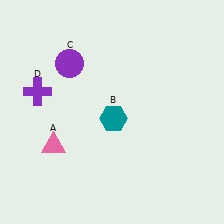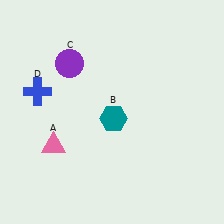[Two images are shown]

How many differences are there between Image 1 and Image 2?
There is 1 difference between the two images.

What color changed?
The cross (D) changed from purple in Image 1 to blue in Image 2.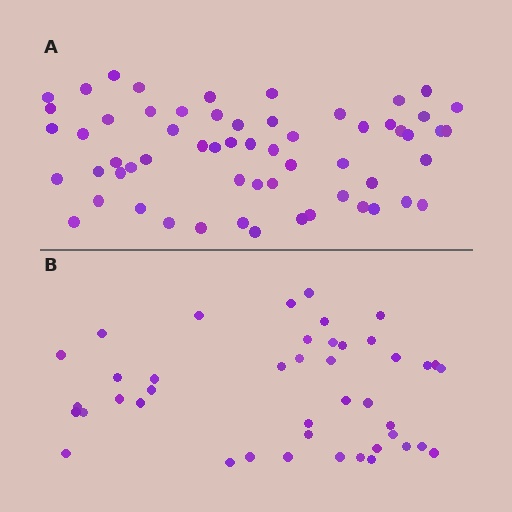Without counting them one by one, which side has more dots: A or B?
Region A (the top region) has more dots.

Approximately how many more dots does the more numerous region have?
Region A has approximately 15 more dots than region B.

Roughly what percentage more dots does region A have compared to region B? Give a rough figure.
About 40% more.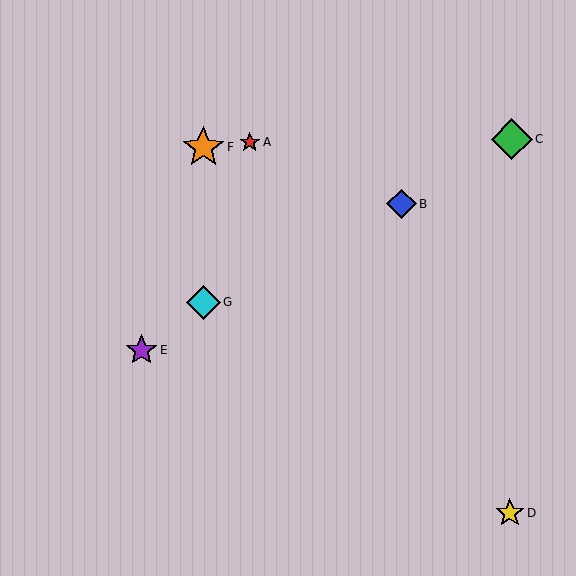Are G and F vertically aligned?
Yes, both are at x≈203.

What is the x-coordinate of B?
Object B is at x≈401.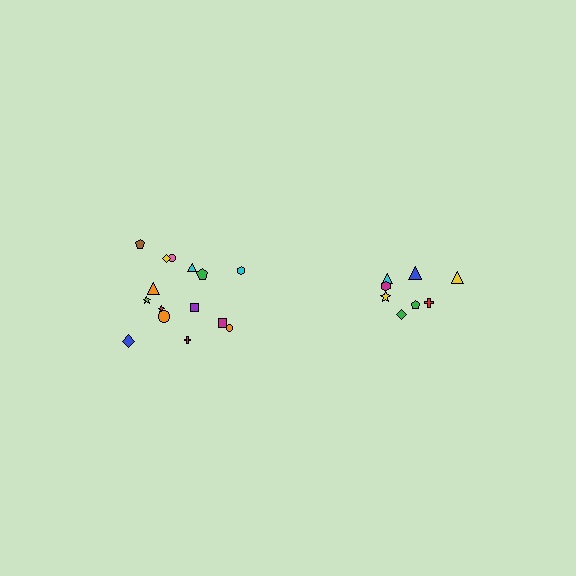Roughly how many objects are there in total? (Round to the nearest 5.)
Roughly 25 objects in total.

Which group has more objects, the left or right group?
The left group.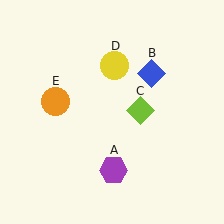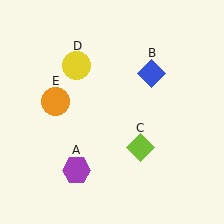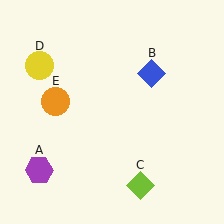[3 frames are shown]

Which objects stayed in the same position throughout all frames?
Blue diamond (object B) and orange circle (object E) remained stationary.